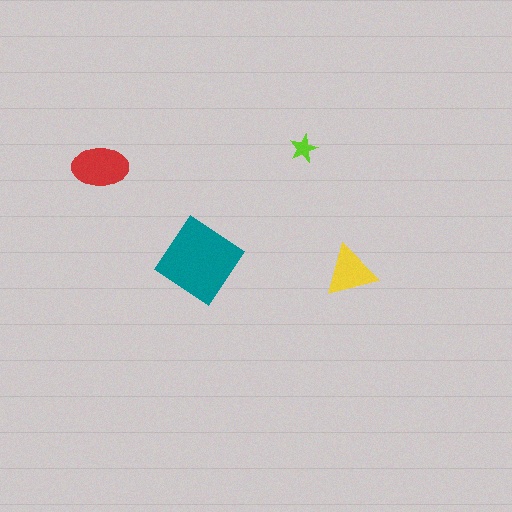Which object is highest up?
The lime star is topmost.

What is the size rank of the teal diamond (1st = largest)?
1st.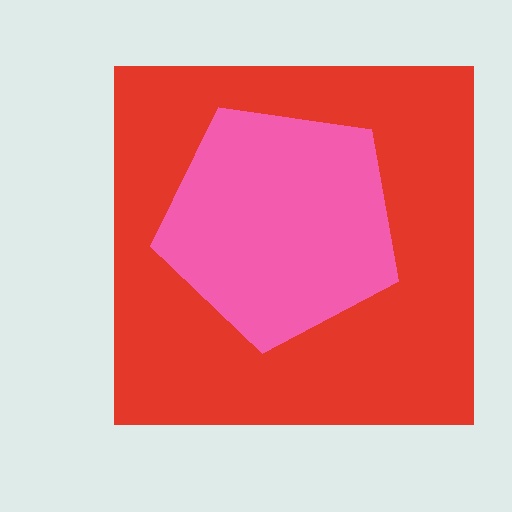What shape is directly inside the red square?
The pink pentagon.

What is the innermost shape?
The pink pentagon.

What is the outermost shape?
The red square.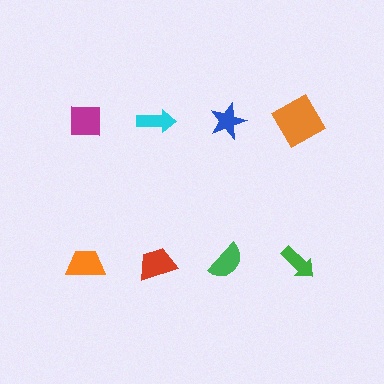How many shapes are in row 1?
4 shapes.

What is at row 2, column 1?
An orange trapezoid.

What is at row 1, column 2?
A cyan arrow.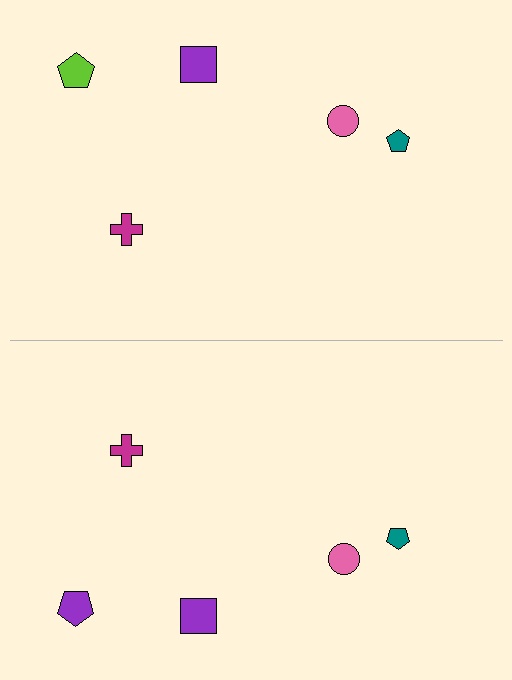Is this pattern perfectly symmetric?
No, the pattern is not perfectly symmetric. The purple pentagon on the bottom side breaks the symmetry — its mirror counterpart is lime.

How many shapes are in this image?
There are 10 shapes in this image.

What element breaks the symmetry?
The purple pentagon on the bottom side breaks the symmetry — its mirror counterpart is lime.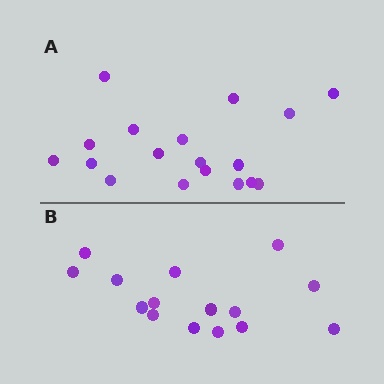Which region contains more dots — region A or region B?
Region A (the top region) has more dots.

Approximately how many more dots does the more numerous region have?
Region A has just a few more — roughly 2 or 3 more dots than region B.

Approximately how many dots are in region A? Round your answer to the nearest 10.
About 20 dots. (The exact count is 18, which rounds to 20.)